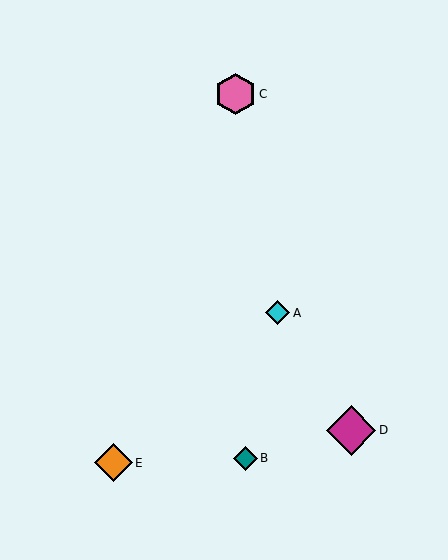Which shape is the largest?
The magenta diamond (labeled D) is the largest.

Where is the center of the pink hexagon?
The center of the pink hexagon is at (235, 94).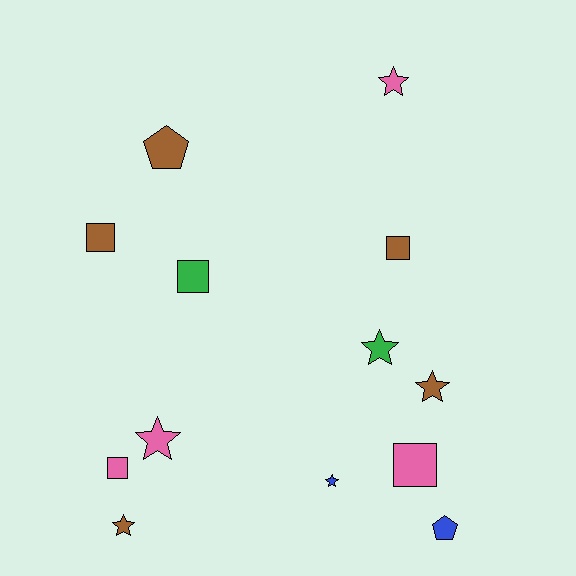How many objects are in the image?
There are 13 objects.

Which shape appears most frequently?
Star, with 6 objects.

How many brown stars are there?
There are 2 brown stars.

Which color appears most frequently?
Brown, with 5 objects.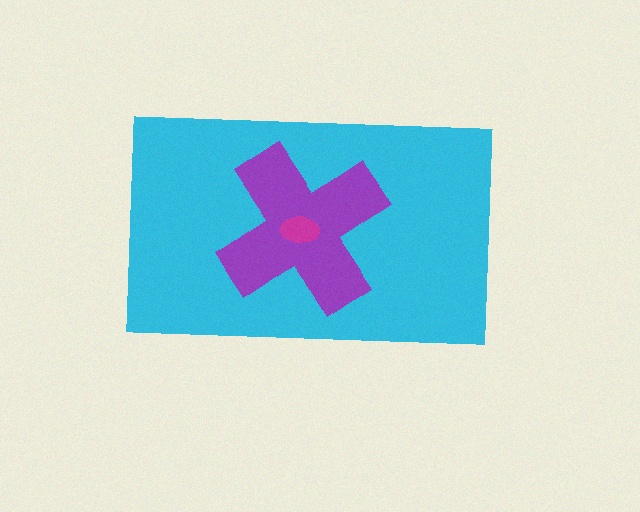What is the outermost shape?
The cyan rectangle.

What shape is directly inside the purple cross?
The magenta ellipse.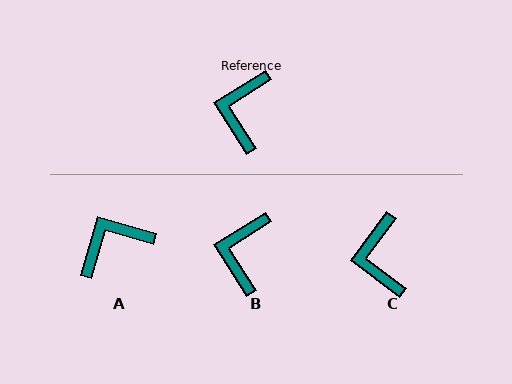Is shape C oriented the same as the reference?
No, it is off by about 21 degrees.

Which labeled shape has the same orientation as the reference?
B.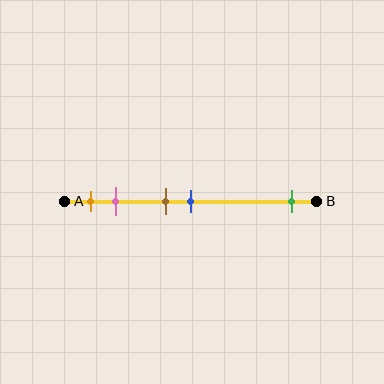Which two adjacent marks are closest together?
The brown and blue marks are the closest adjacent pair.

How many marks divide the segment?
There are 5 marks dividing the segment.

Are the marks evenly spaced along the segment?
No, the marks are not evenly spaced.